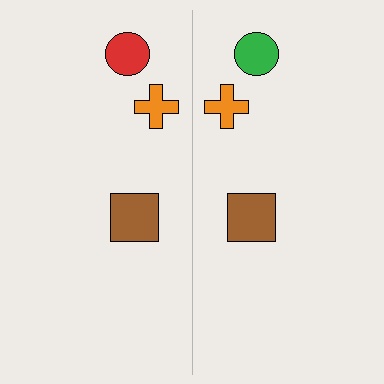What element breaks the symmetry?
The green circle on the right side breaks the symmetry — its mirror counterpart is red.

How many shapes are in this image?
There are 6 shapes in this image.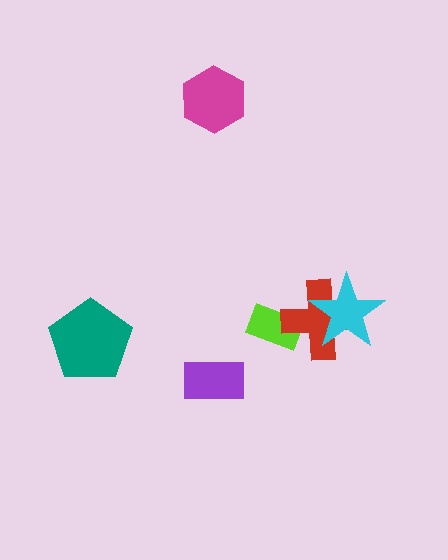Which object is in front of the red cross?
The cyan star is in front of the red cross.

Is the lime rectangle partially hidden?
Yes, it is partially covered by another shape.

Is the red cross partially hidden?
Yes, it is partially covered by another shape.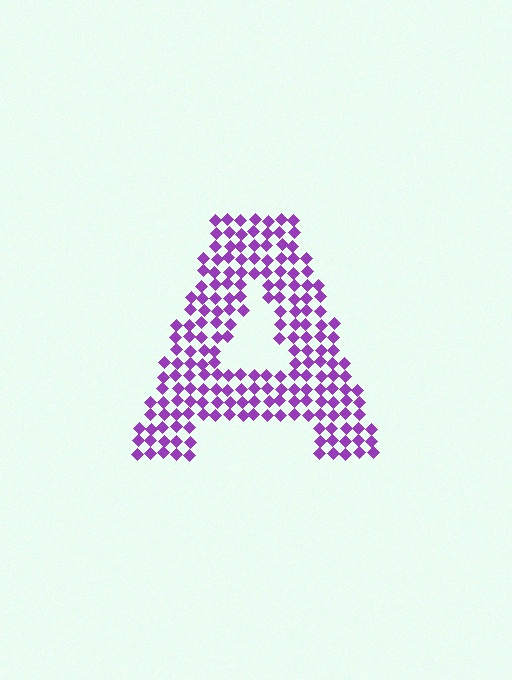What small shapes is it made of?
It is made of small diamonds.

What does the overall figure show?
The overall figure shows the letter A.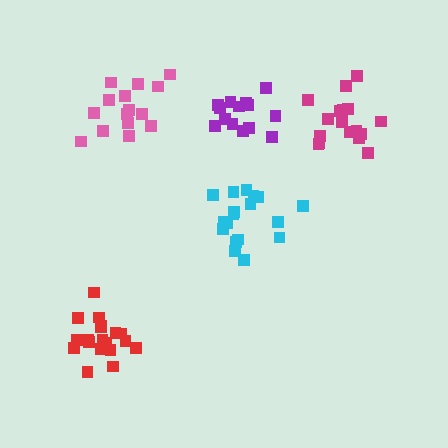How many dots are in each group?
Group 1: 18 dots, Group 2: 15 dots, Group 3: 14 dots, Group 4: 19 dots, Group 5: 18 dots (84 total).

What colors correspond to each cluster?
The clusters are colored: cyan, pink, purple, red, magenta.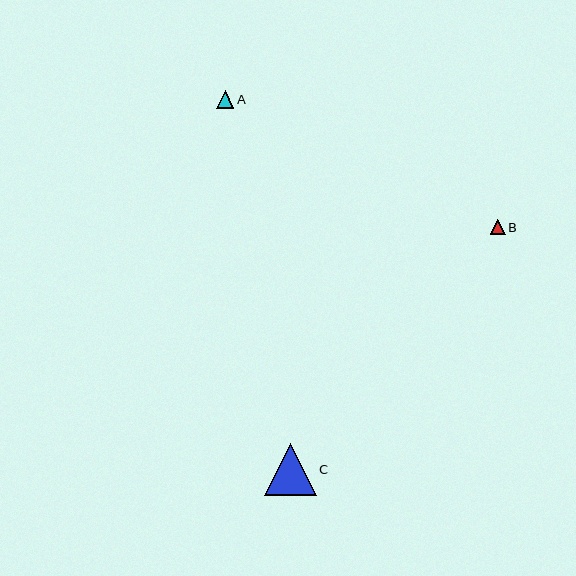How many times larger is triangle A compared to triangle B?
Triangle A is approximately 1.1 times the size of triangle B.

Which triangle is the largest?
Triangle C is the largest with a size of approximately 52 pixels.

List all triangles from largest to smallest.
From largest to smallest: C, A, B.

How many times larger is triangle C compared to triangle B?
Triangle C is approximately 3.5 times the size of triangle B.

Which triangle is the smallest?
Triangle B is the smallest with a size of approximately 15 pixels.